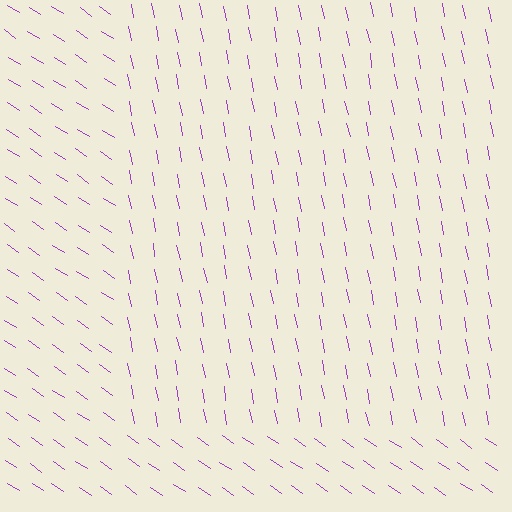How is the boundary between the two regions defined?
The boundary is defined purely by a change in line orientation (approximately 45 degrees difference). All lines are the same color and thickness.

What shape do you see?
I see a rectangle.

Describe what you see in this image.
The image is filled with small purple line segments. A rectangle region in the image has lines oriented differently from the surrounding lines, creating a visible texture boundary.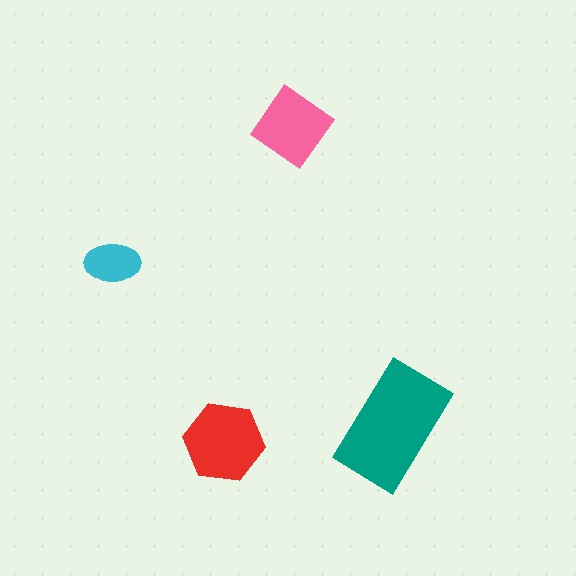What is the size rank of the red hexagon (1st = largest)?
2nd.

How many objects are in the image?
There are 4 objects in the image.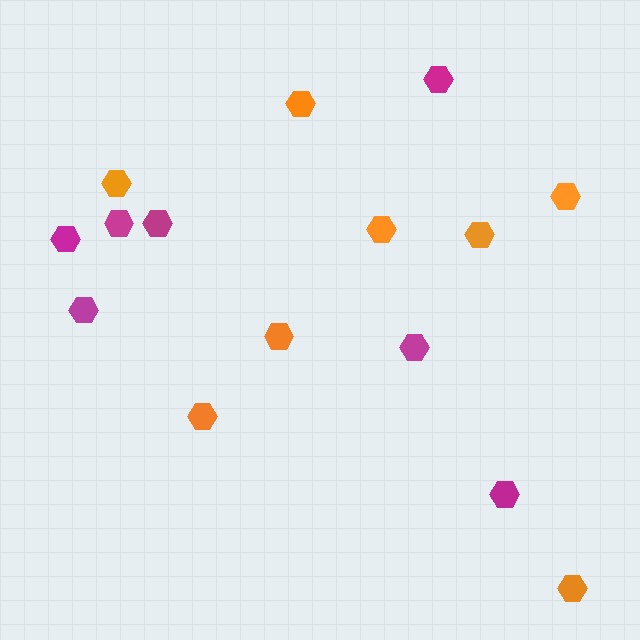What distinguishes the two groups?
There are 2 groups: one group of magenta hexagons (7) and one group of orange hexagons (8).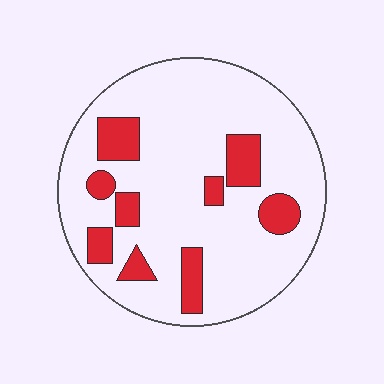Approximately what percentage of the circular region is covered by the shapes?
Approximately 20%.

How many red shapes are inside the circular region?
9.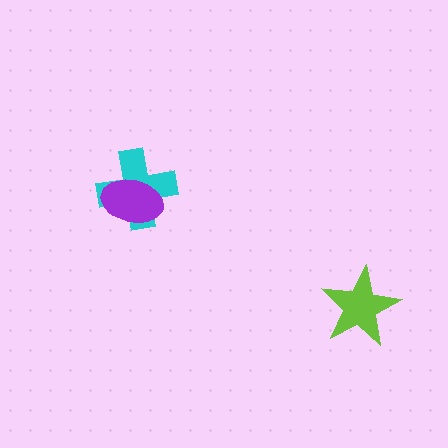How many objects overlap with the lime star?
0 objects overlap with the lime star.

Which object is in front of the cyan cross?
The purple ellipse is in front of the cyan cross.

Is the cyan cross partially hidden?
Yes, it is partially covered by another shape.